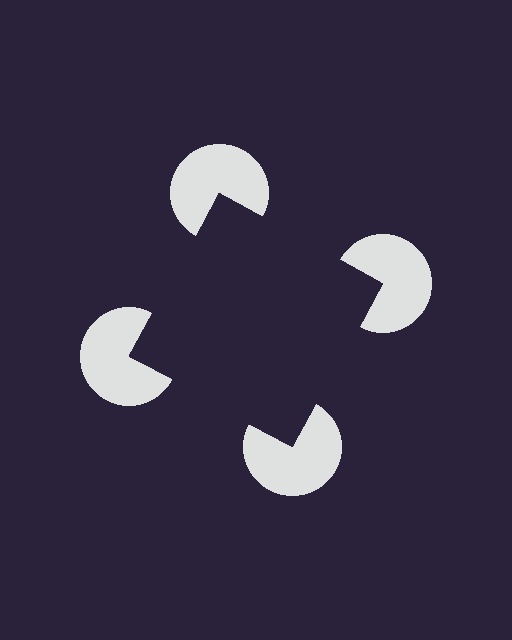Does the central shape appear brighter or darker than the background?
It typically appears slightly darker than the background, even though no actual brightness change is drawn.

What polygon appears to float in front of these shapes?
An illusory square — its edges are inferred from the aligned wedge cuts in the pac-man discs, not physically drawn.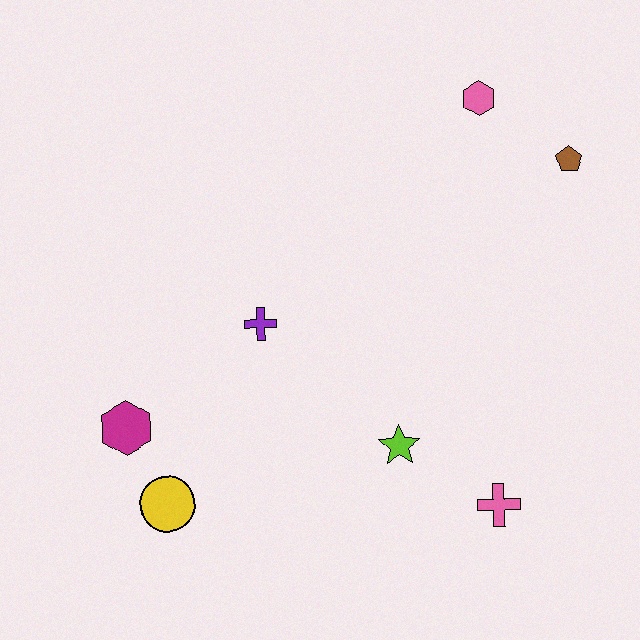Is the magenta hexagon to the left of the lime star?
Yes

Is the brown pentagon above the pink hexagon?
No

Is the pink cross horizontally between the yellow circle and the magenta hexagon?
No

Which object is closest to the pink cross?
The lime star is closest to the pink cross.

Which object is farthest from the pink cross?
The pink hexagon is farthest from the pink cross.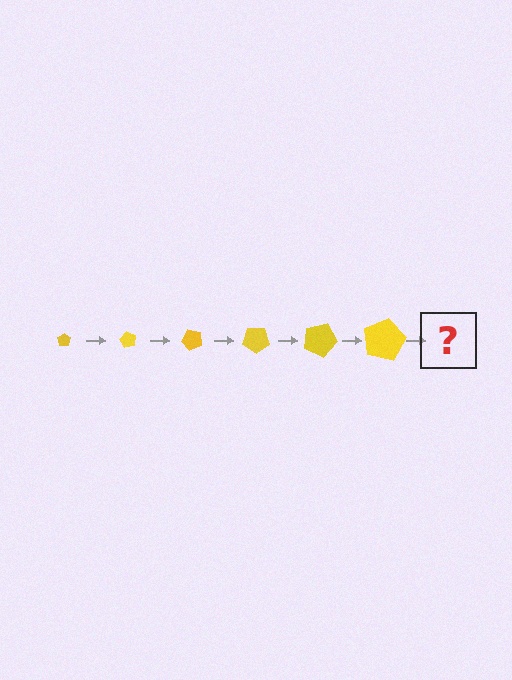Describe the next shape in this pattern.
It should be a pentagon, larger than the previous one and rotated 360 degrees from the start.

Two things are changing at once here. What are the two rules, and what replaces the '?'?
The two rules are that the pentagon grows larger each step and it rotates 60 degrees each step. The '?' should be a pentagon, larger than the previous one and rotated 360 degrees from the start.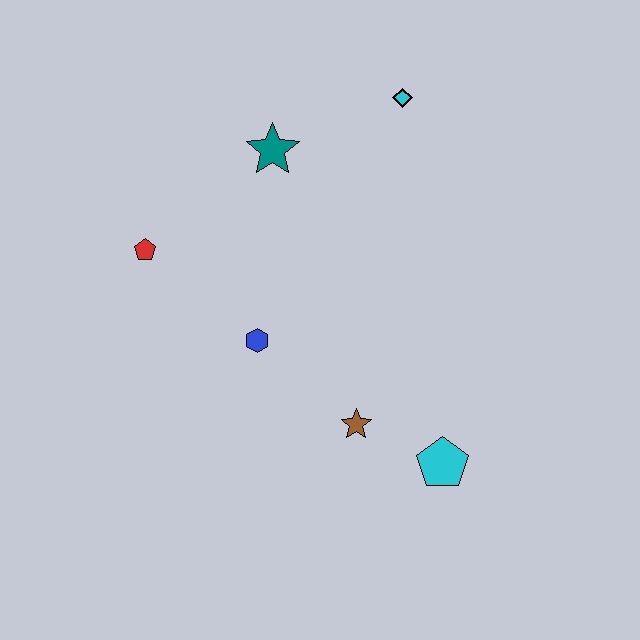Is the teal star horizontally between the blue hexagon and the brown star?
Yes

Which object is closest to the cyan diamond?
The teal star is closest to the cyan diamond.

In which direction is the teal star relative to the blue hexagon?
The teal star is above the blue hexagon.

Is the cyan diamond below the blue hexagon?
No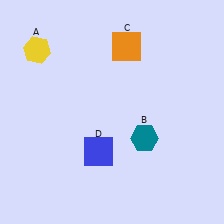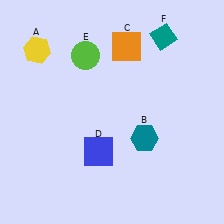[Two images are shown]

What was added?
A lime circle (E), a teal diamond (F) were added in Image 2.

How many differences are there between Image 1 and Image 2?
There are 2 differences between the two images.